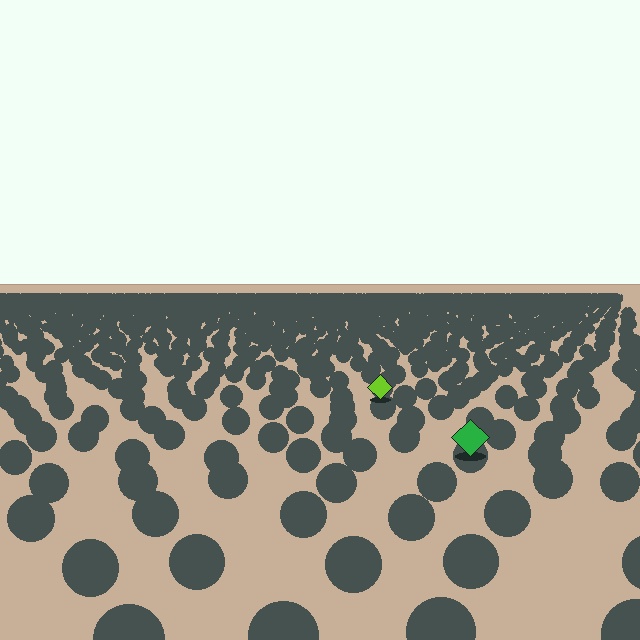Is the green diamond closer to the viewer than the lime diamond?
Yes. The green diamond is closer — you can tell from the texture gradient: the ground texture is coarser near it.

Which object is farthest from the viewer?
The lime diamond is farthest from the viewer. It appears smaller and the ground texture around it is denser.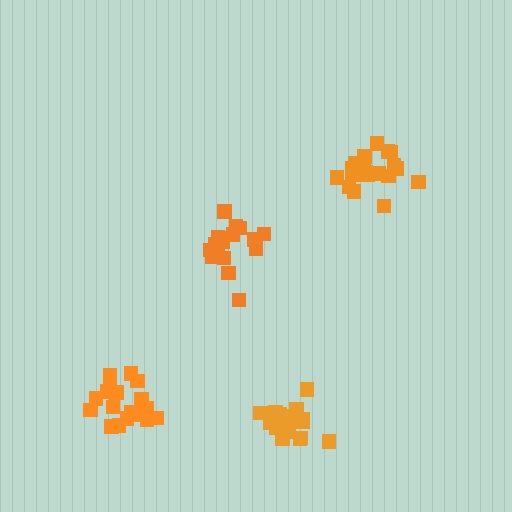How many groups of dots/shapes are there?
There are 4 groups.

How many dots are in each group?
Group 1: 18 dots, Group 2: 20 dots, Group 3: 18 dots, Group 4: 19 dots (75 total).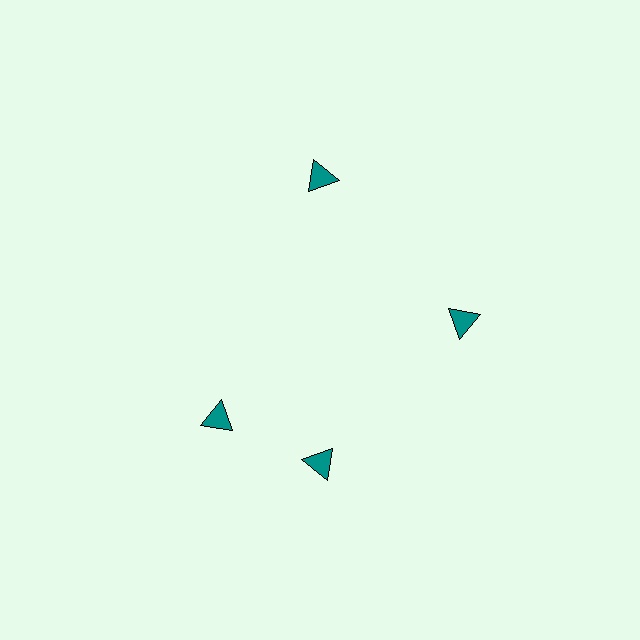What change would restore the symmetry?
The symmetry would be restored by rotating it back into even spacing with its neighbors so that all 4 triangles sit at equal angles and equal distance from the center.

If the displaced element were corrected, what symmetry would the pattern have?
It would have 4-fold rotational symmetry — the pattern would map onto itself every 90 degrees.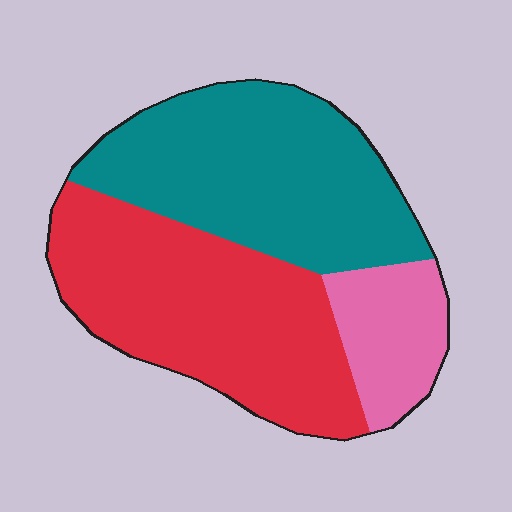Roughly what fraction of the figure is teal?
Teal covers around 40% of the figure.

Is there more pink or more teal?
Teal.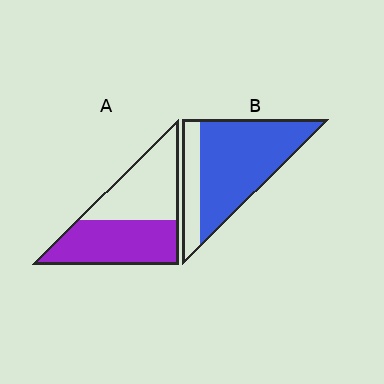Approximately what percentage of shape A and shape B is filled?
A is approximately 50% and B is approximately 75%.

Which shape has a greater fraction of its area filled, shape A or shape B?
Shape B.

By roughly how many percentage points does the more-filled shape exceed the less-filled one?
By roughly 25 percentage points (B over A).